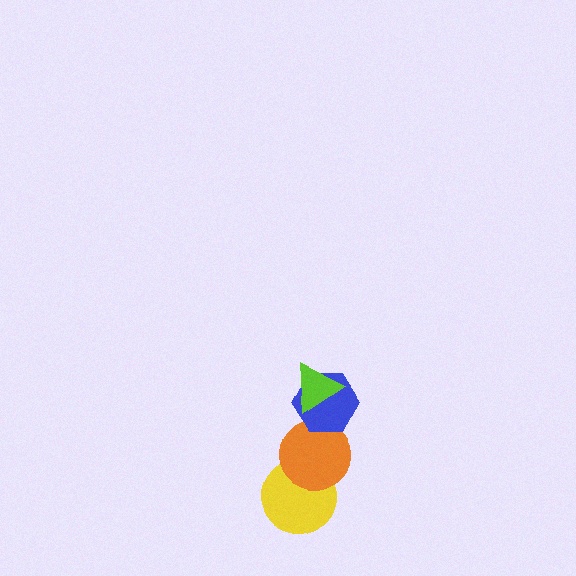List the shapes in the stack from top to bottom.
From top to bottom: the lime triangle, the blue hexagon, the orange circle, the yellow circle.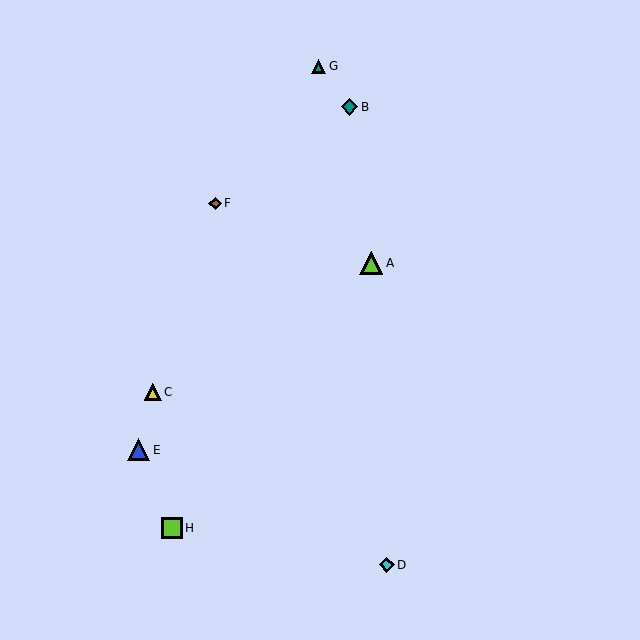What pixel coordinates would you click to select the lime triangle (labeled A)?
Click at (371, 263) to select the lime triangle A.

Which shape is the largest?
The lime triangle (labeled A) is the largest.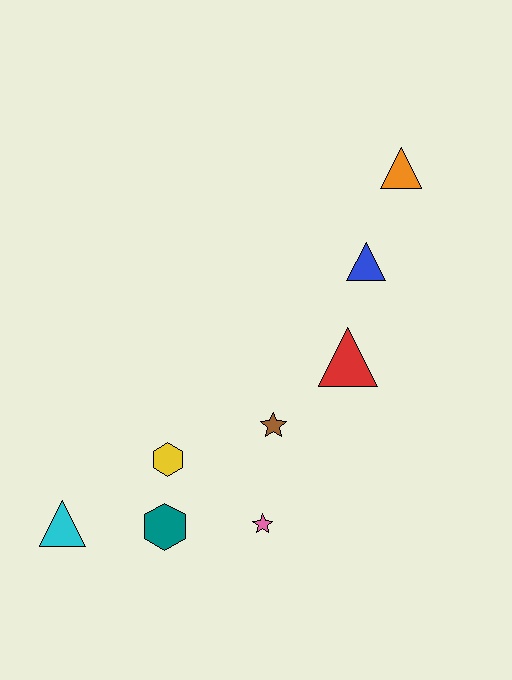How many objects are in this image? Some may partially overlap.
There are 8 objects.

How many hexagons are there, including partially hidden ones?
There are 2 hexagons.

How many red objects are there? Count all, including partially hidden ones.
There is 1 red object.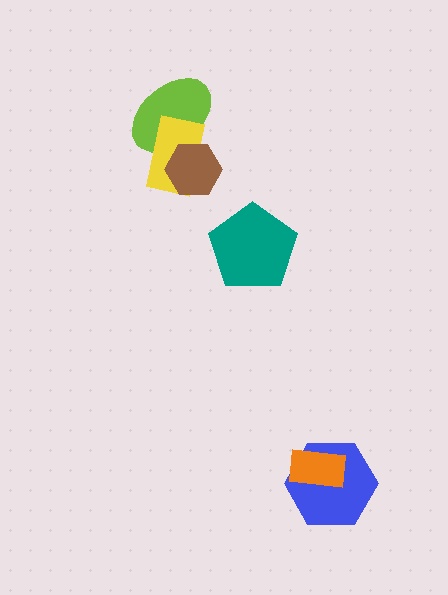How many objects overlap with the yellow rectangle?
2 objects overlap with the yellow rectangle.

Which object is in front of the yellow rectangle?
The brown hexagon is in front of the yellow rectangle.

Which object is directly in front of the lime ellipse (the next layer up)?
The yellow rectangle is directly in front of the lime ellipse.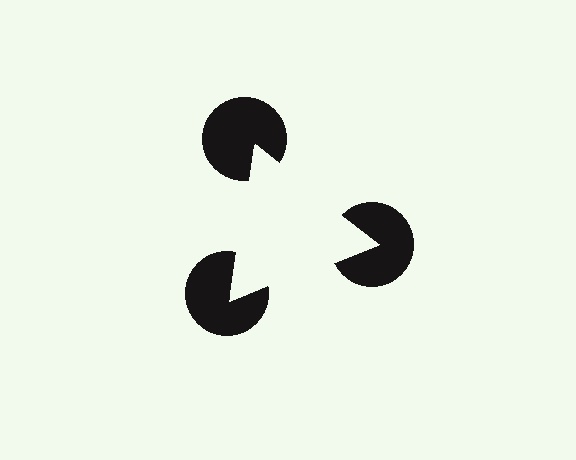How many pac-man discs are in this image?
There are 3 — one at each vertex of the illusory triangle.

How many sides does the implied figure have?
3 sides.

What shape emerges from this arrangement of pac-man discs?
An illusory triangle — its edges are inferred from the aligned wedge cuts in the pac-man discs, not physically drawn.